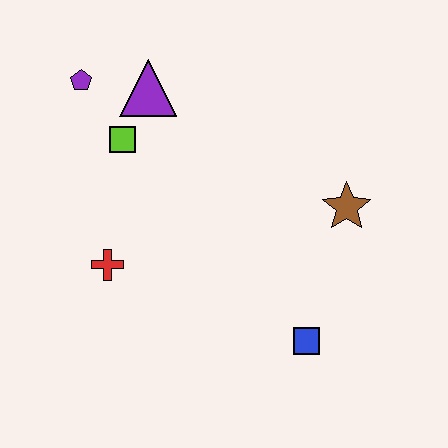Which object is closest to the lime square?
The purple triangle is closest to the lime square.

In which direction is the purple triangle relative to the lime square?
The purple triangle is above the lime square.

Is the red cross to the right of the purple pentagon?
Yes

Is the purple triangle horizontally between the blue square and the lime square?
Yes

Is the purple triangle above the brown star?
Yes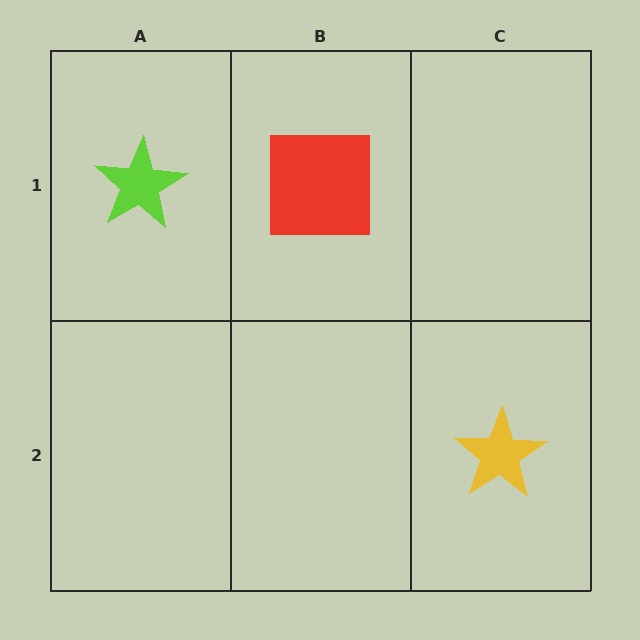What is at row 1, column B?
A red square.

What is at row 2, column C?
A yellow star.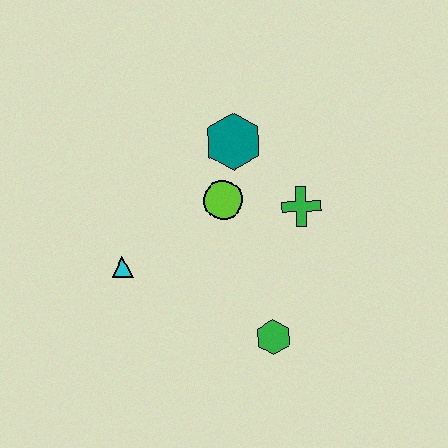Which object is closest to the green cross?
The lime circle is closest to the green cross.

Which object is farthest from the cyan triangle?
The green cross is farthest from the cyan triangle.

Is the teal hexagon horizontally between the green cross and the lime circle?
Yes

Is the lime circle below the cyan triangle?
No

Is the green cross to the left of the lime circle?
No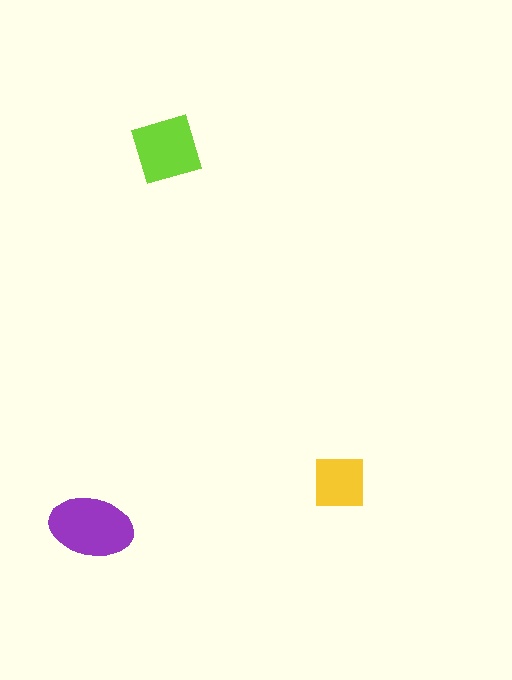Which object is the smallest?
The yellow square.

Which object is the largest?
The purple ellipse.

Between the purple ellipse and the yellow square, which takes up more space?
The purple ellipse.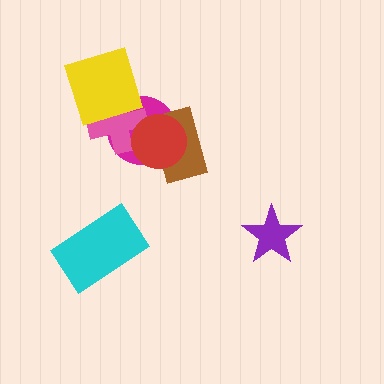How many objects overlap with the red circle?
3 objects overlap with the red circle.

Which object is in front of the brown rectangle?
The red circle is in front of the brown rectangle.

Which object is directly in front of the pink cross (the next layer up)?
The red circle is directly in front of the pink cross.